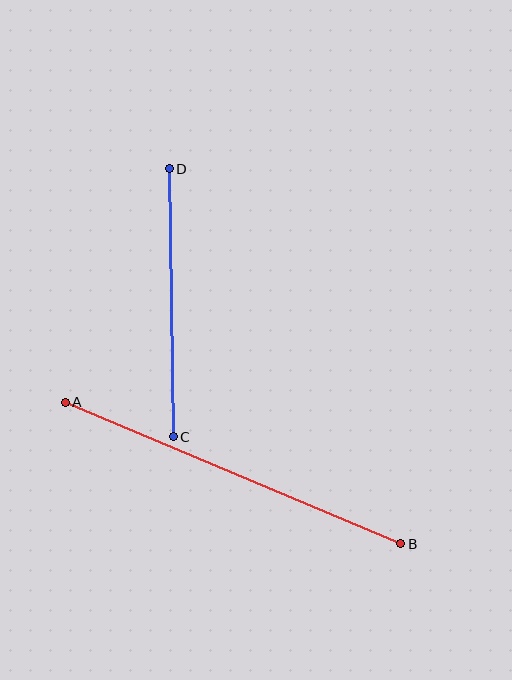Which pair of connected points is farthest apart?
Points A and B are farthest apart.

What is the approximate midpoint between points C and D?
The midpoint is at approximately (171, 303) pixels.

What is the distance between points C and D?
The distance is approximately 268 pixels.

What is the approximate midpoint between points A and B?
The midpoint is at approximately (233, 473) pixels.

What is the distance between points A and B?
The distance is approximately 364 pixels.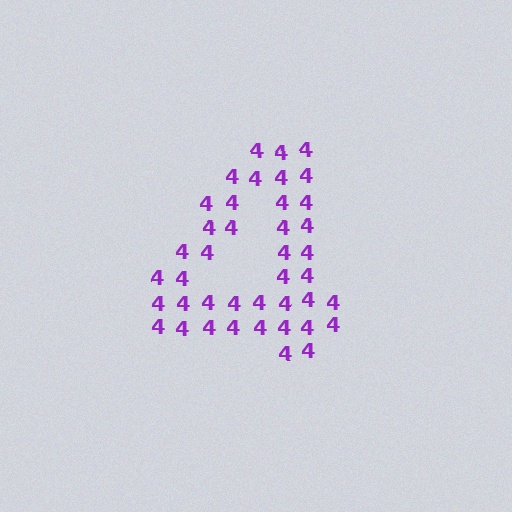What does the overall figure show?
The overall figure shows the digit 4.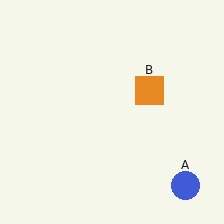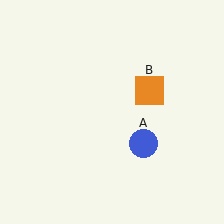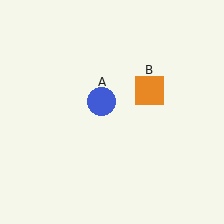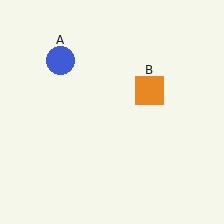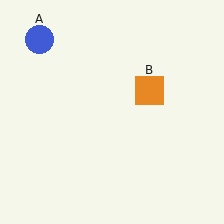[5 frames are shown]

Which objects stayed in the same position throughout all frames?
Orange square (object B) remained stationary.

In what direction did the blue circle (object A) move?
The blue circle (object A) moved up and to the left.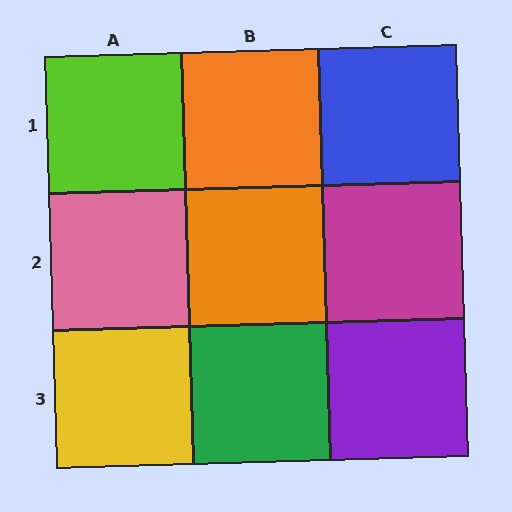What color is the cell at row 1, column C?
Blue.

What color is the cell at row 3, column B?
Green.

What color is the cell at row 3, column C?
Purple.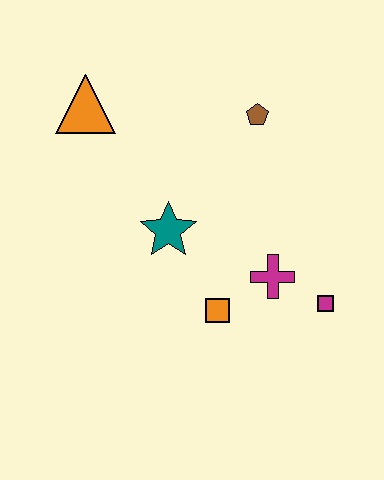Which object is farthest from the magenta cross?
The orange triangle is farthest from the magenta cross.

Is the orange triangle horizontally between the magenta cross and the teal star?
No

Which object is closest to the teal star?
The orange square is closest to the teal star.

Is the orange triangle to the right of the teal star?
No